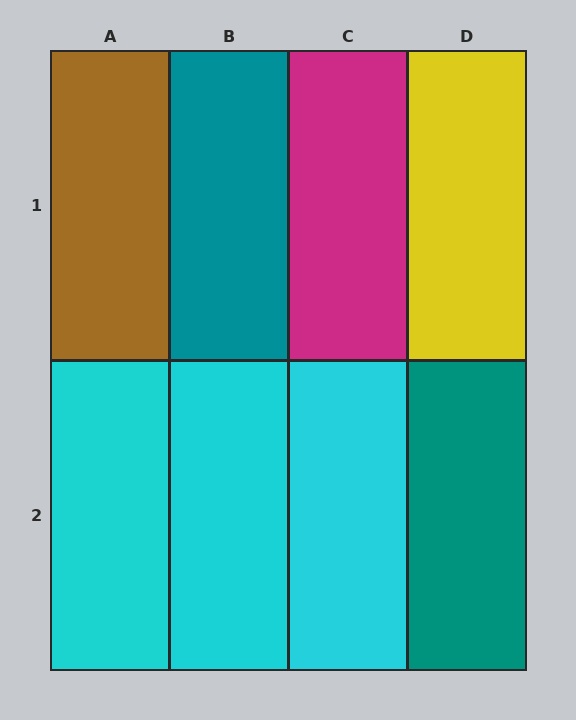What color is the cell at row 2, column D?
Teal.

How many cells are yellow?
1 cell is yellow.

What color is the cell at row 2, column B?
Cyan.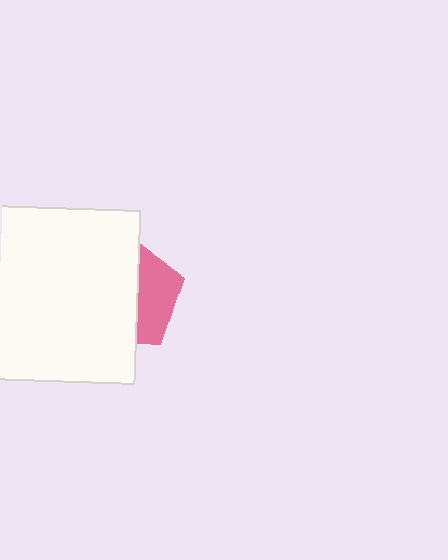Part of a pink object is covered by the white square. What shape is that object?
It is a pentagon.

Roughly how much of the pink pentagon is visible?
A small part of it is visible (roughly 35%).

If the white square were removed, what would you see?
You would see the complete pink pentagon.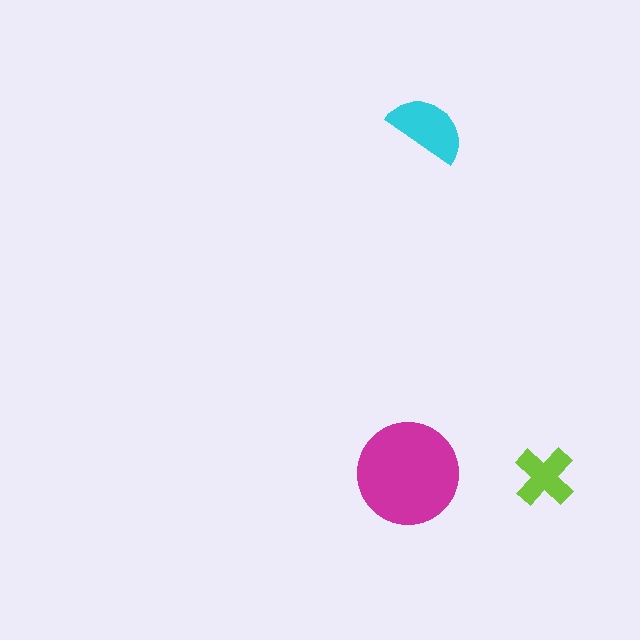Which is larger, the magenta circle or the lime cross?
The magenta circle.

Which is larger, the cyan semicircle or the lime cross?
The cyan semicircle.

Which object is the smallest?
The lime cross.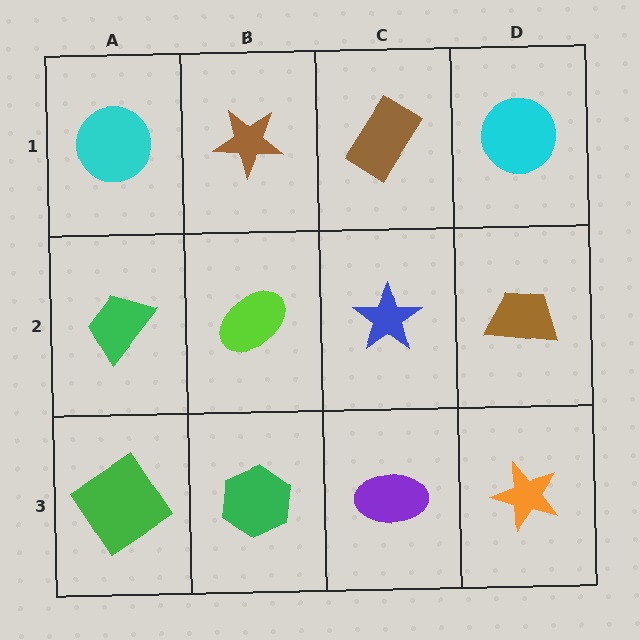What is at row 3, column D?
An orange star.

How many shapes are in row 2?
4 shapes.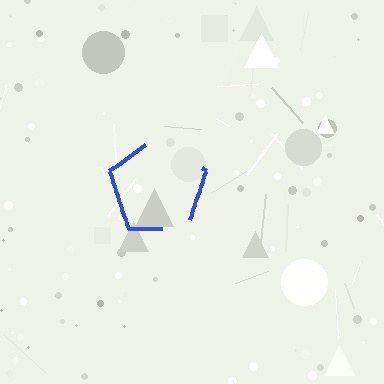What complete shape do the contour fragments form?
The contour fragments form a pentagon.